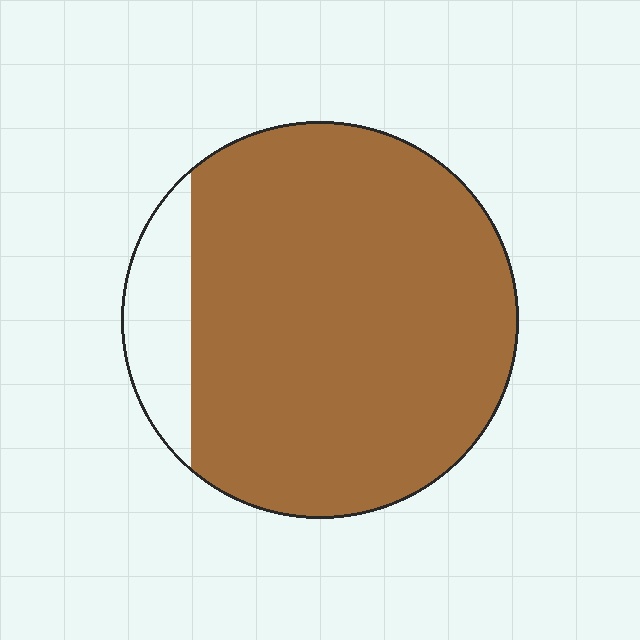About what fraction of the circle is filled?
About seven eighths (7/8).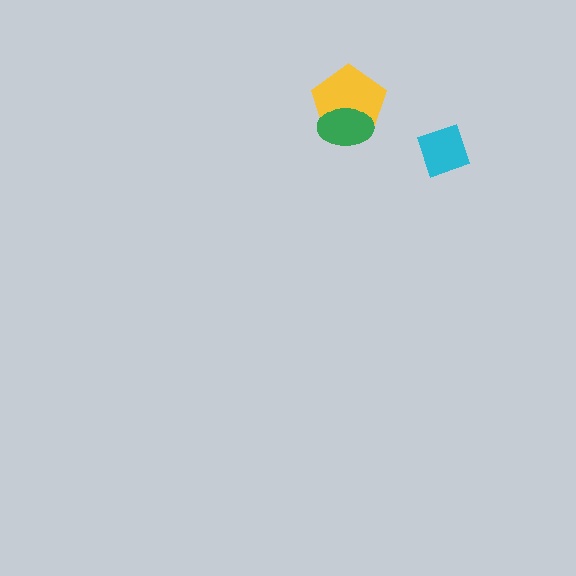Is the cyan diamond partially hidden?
No, no other shape covers it.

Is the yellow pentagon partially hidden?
Yes, it is partially covered by another shape.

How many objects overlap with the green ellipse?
1 object overlaps with the green ellipse.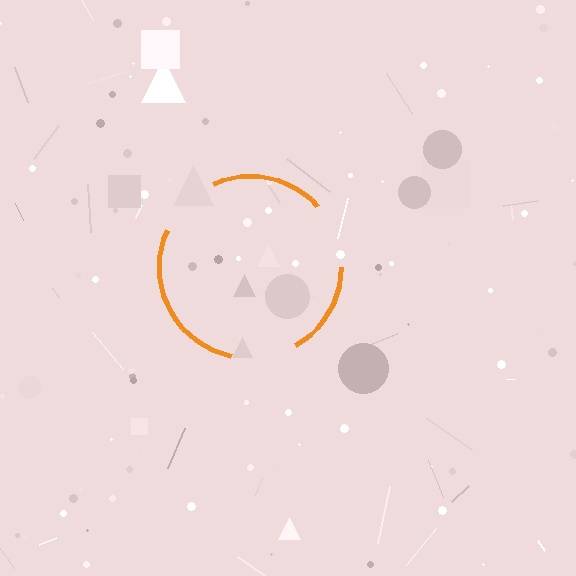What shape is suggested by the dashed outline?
The dashed outline suggests a circle.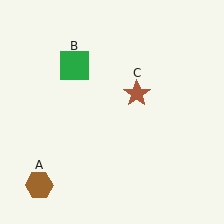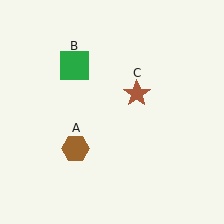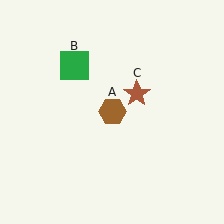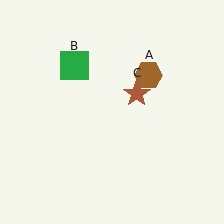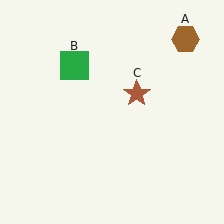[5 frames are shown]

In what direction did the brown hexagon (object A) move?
The brown hexagon (object A) moved up and to the right.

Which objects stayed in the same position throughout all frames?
Green square (object B) and brown star (object C) remained stationary.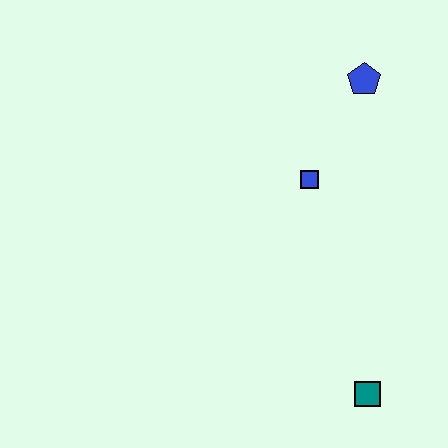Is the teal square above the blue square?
No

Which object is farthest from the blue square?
The teal square is farthest from the blue square.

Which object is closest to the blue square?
The blue pentagon is closest to the blue square.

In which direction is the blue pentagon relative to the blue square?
The blue pentagon is above the blue square.